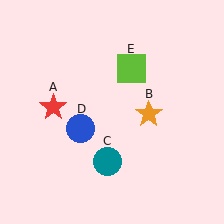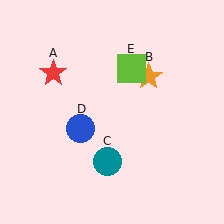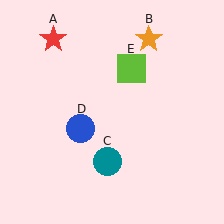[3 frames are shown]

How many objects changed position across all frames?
2 objects changed position: red star (object A), orange star (object B).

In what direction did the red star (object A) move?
The red star (object A) moved up.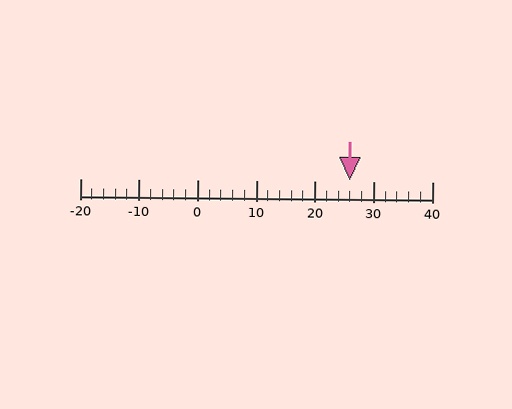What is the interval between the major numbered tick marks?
The major tick marks are spaced 10 units apart.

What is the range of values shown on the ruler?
The ruler shows values from -20 to 40.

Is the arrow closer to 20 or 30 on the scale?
The arrow is closer to 30.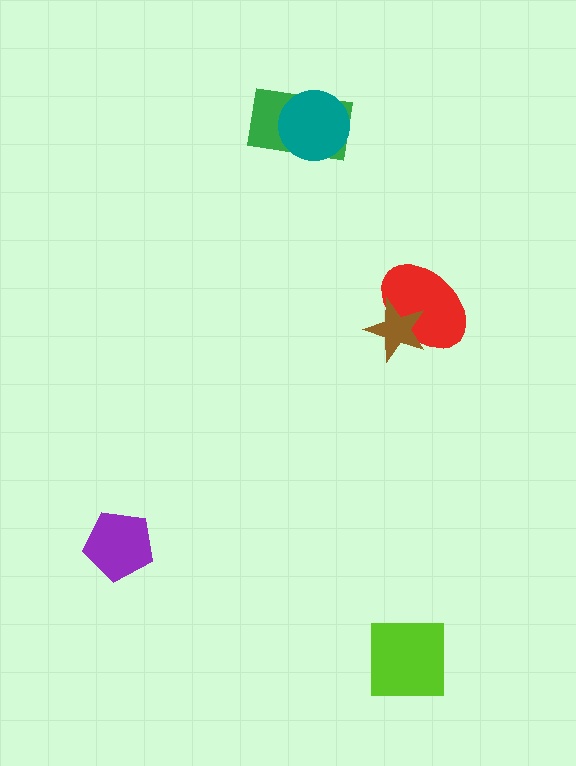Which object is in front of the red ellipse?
The brown star is in front of the red ellipse.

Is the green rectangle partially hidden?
Yes, it is partially covered by another shape.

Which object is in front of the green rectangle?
The teal circle is in front of the green rectangle.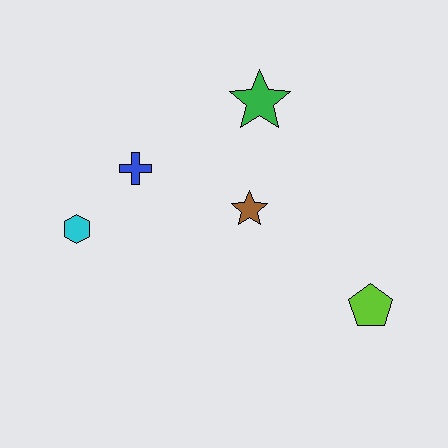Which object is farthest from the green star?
The lime pentagon is farthest from the green star.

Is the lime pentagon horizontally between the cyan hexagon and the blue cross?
No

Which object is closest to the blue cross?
The cyan hexagon is closest to the blue cross.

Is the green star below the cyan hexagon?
No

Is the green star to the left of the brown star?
No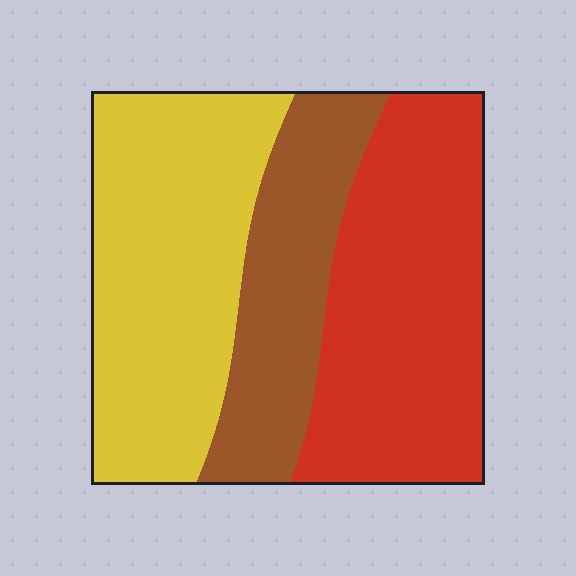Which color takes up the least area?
Brown, at roughly 25%.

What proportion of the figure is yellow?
Yellow takes up about three eighths (3/8) of the figure.